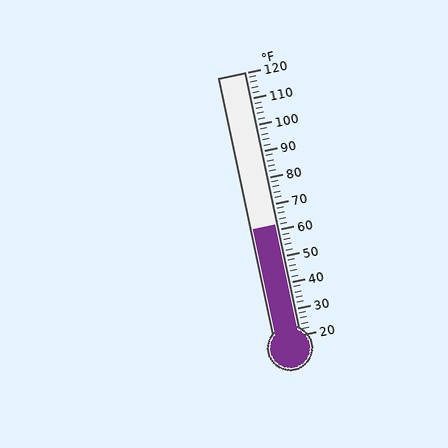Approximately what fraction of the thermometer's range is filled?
The thermometer is filled to approximately 40% of its range.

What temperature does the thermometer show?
The thermometer shows approximately 62°F.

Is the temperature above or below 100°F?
The temperature is below 100°F.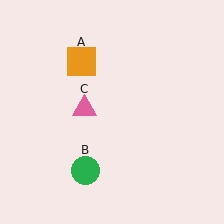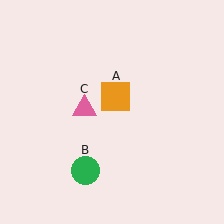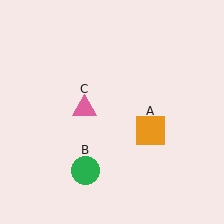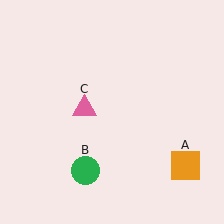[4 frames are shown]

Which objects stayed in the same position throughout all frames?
Green circle (object B) and pink triangle (object C) remained stationary.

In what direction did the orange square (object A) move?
The orange square (object A) moved down and to the right.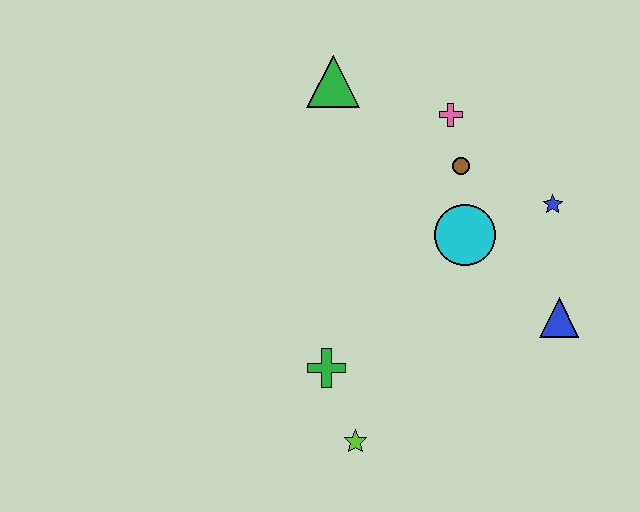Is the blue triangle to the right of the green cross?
Yes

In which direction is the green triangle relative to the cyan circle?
The green triangle is above the cyan circle.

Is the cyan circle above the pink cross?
No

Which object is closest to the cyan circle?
The brown circle is closest to the cyan circle.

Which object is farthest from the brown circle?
The lime star is farthest from the brown circle.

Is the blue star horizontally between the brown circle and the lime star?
No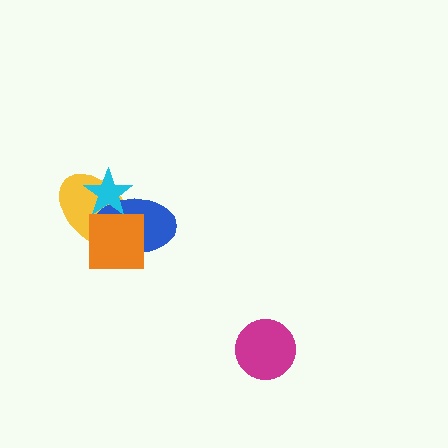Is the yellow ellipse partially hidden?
Yes, it is partially covered by another shape.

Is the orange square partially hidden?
No, no other shape covers it.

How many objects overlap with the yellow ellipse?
3 objects overlap with the yellow ellipse.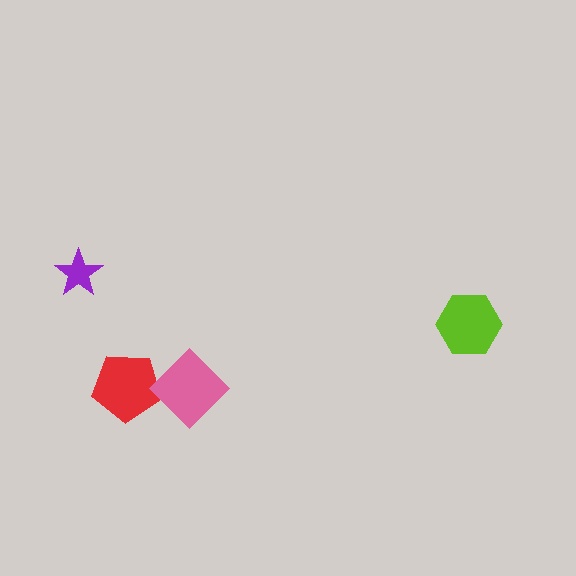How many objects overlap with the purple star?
0 objects overlap with the purple star.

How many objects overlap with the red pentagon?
1 object overlaps with the red pentagon.